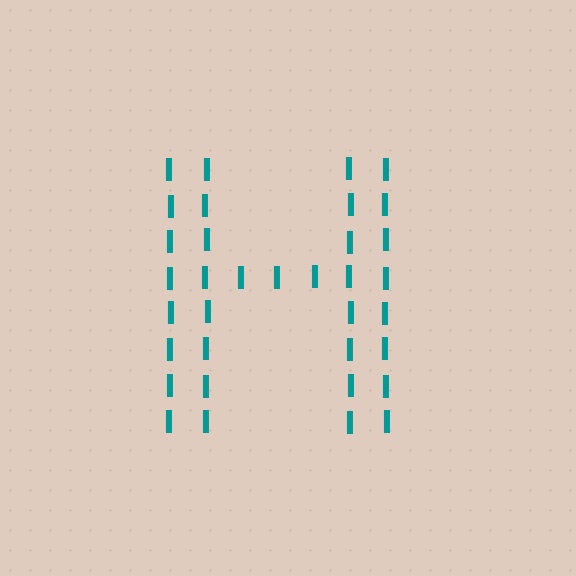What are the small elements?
The small elements are letter I's.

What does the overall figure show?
The overall figure shows the letter H.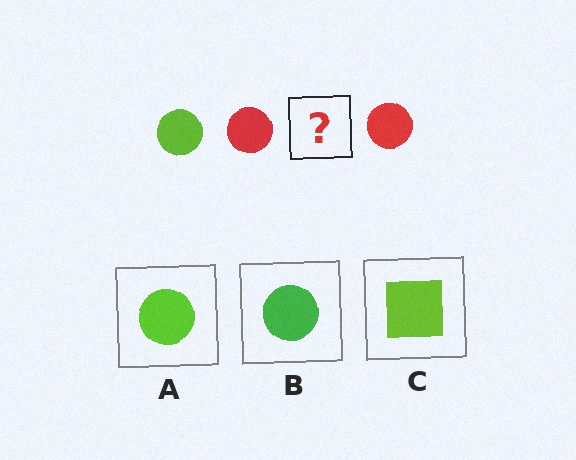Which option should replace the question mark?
Option A.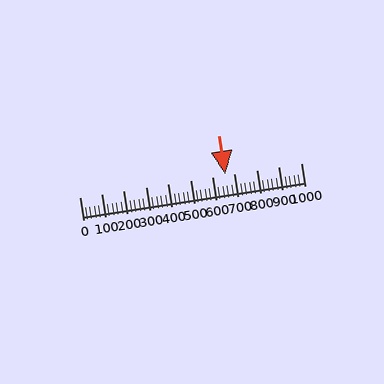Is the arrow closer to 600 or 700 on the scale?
The arrow is closer to 700.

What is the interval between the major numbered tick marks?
The major tick marks are spaced 100 units apart.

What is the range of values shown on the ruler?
The ruler shows values from 0 to 1000.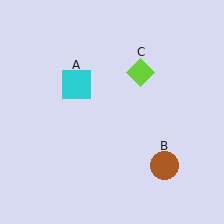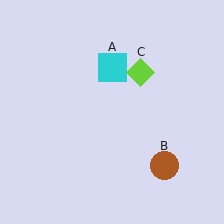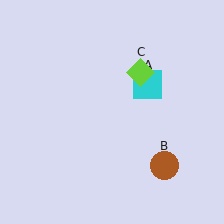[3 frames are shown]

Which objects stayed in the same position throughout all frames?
Brown circle (object B) and lime diamond (object C) remained stationary.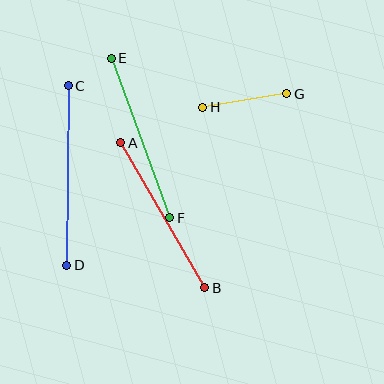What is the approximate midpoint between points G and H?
The midpoint is at approximately (245, 101) pixels.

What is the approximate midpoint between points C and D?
The midpoint is at approximately (68, 176) pixels.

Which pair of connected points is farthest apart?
Points C and D are farthest apart.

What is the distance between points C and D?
The distance is approximately 179 pixels.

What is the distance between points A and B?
The distance is approximately 167 pixels.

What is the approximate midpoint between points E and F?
The midpoint is at approximately (141, 138) pixels.